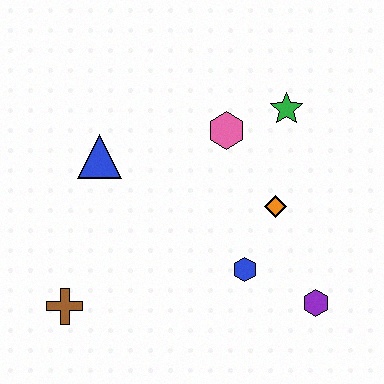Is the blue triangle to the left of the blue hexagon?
Yes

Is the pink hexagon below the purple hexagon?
No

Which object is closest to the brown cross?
The blue triangle is closest to the brown cross.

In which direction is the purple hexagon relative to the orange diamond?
The purple hexagon is below the orange diamond.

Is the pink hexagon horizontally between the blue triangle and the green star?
Yes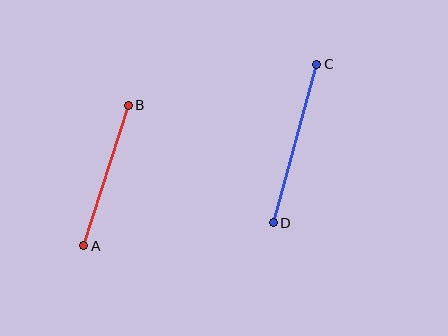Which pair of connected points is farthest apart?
Points C and D are farthest apart.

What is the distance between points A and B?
The distance is approximately 147 pixels.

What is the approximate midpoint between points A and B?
The midpoint is at approximately (106, 175) pixels.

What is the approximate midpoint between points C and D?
The midpoint is at approximately (295, 143) pixels.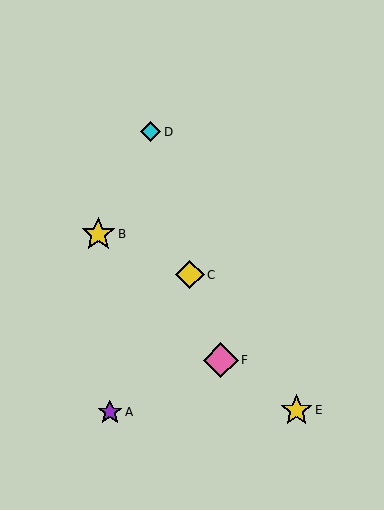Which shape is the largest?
The pink diamond (labeled F) is the largest.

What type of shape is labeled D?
Shape D is a cyan diamond.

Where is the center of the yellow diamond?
The center of the yellow diamond is at (190, 275).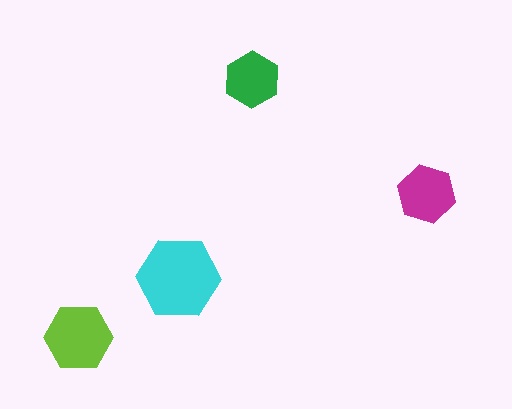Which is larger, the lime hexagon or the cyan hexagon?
The cyan one.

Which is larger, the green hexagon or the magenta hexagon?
The magenta one.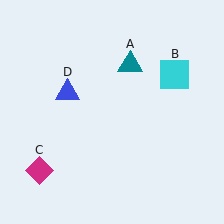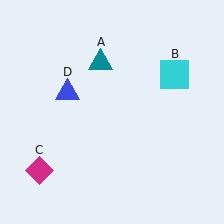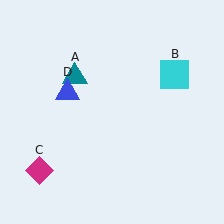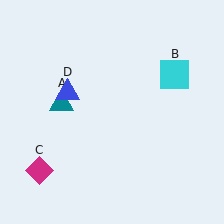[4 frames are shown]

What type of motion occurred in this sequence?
The teal triangle (object A) rotated counterclockwise around the center of the scene.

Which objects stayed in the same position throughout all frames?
Cyan square (object B) and magenta diamond (object C) and blue triangle (object D) remained stationary.